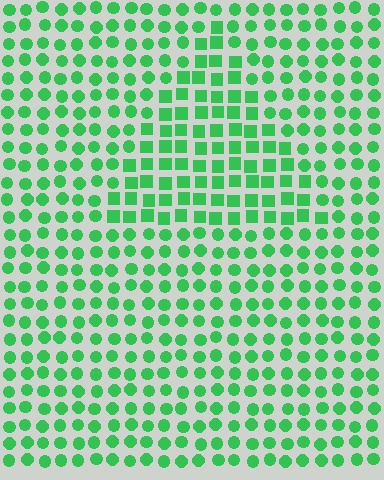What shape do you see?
I see a triangle.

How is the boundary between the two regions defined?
The boundary is defined by a change in element shape: squares inside vs. circles outside. All elements share the same color and spacing.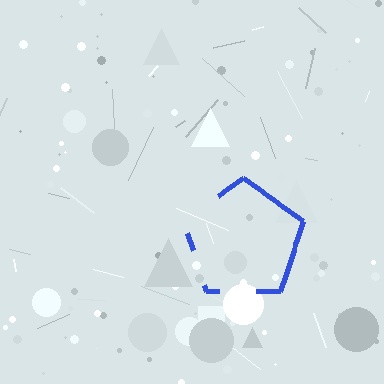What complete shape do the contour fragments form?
The contour fragments form a pentagon.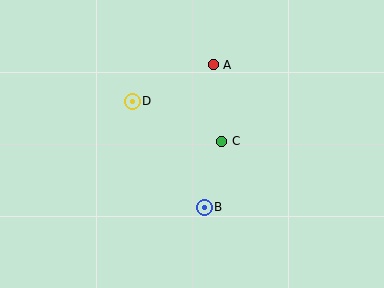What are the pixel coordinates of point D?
Point D is at (132, 101).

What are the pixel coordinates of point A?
Point A is at (213, 65).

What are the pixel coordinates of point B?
Point B is at (204, 207).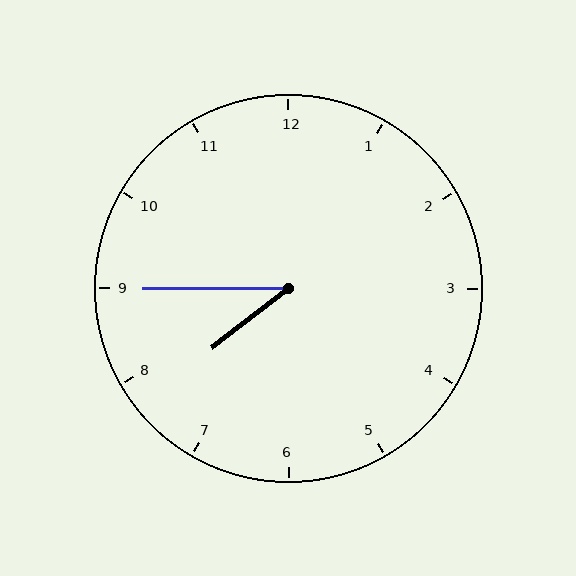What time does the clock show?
7:45.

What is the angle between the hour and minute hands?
Approximately 38 degrees.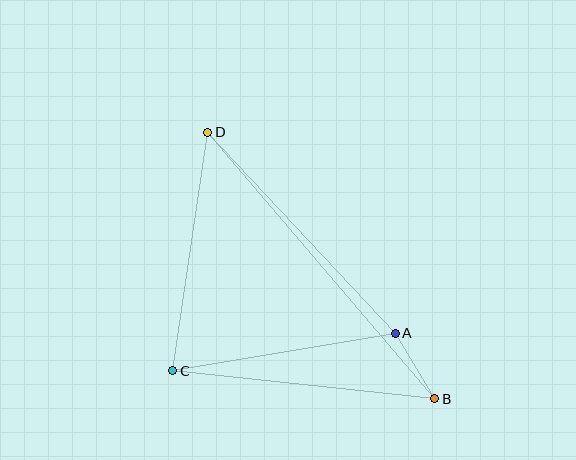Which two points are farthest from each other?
Points B and D are farthest from each other.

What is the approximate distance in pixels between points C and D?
The distance between C and D is approximately 241 pixels.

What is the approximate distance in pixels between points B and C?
The distance between B and C is approximately 263 pixels.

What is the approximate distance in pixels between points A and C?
The distance between A and C is approximately 226 pixels.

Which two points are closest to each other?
Points A and B are closest to each other.